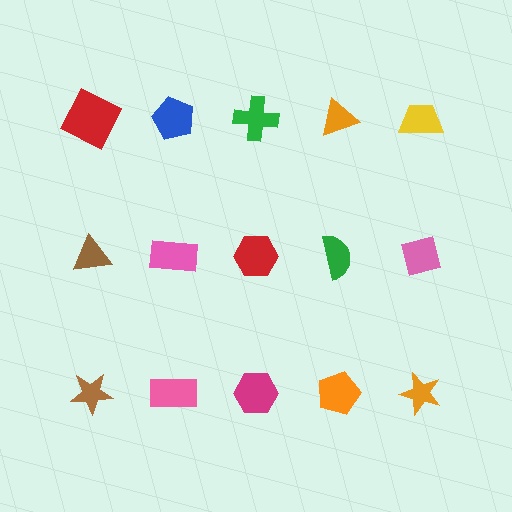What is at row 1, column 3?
A green cross.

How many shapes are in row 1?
5 shapes.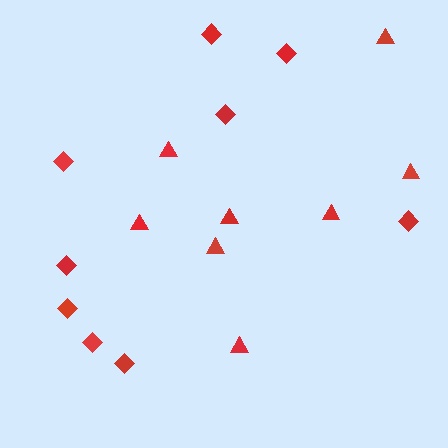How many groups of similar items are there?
There are 2 groups: one group of triangles (8) and one group of diamonds (9).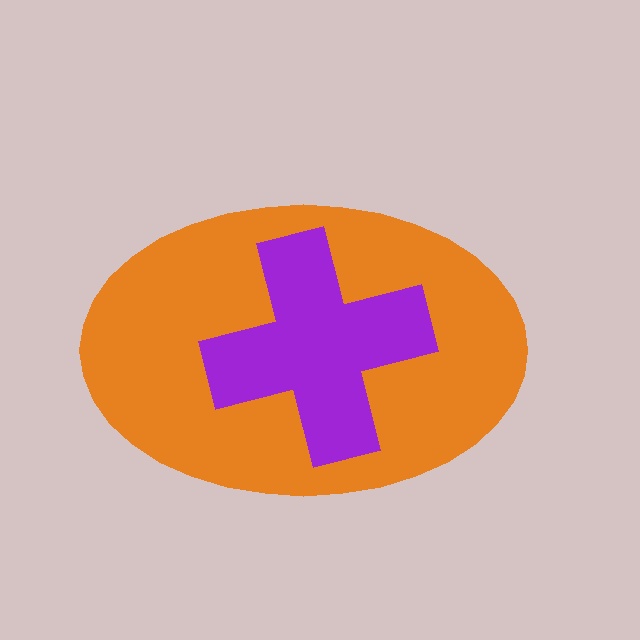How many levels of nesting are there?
2.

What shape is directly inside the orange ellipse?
The purple cross.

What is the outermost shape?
The orange ellipse.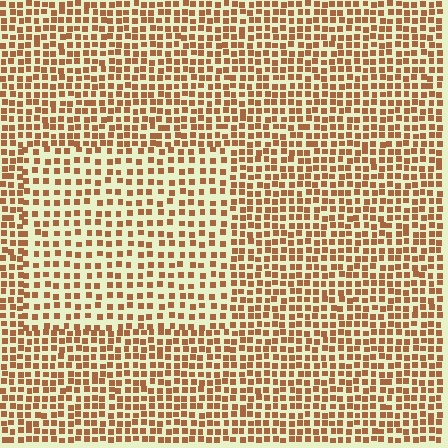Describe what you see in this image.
The image contains small brown elements arranged at two different densities. A rectangle-shaped region is visible where the elements are less densely packed than the surrounding area.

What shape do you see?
I see a rectangle.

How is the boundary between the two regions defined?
The boundary is defined by a change in element density (approximately 1.6x ratio). All elements are the same color, size, and shape.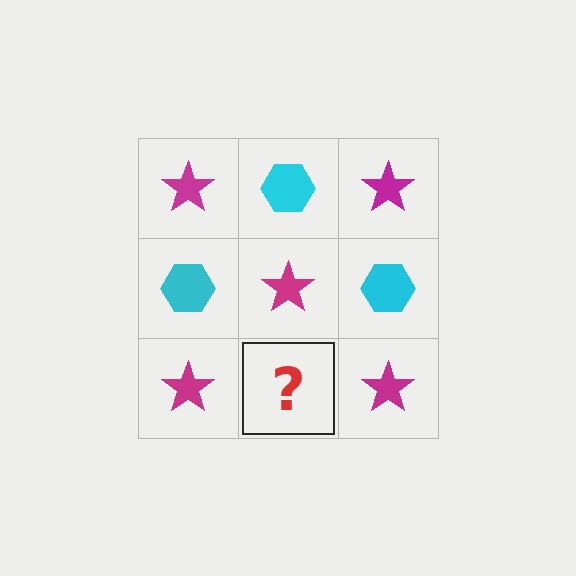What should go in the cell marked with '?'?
The missing cell should contain a cyan hexagon.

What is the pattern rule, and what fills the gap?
The rule is that it alternates magenta star and cyan hexagon in a checkerboard pattern. The gap should be filled with a cyan hexagon.